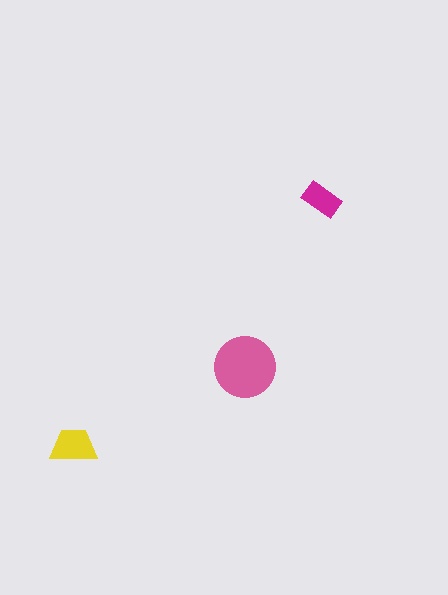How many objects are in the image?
There are 3 objects in the image.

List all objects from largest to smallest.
The pink circle, the yellow trapezoid, the magenta rectangle.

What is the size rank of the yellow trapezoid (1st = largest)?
2nd.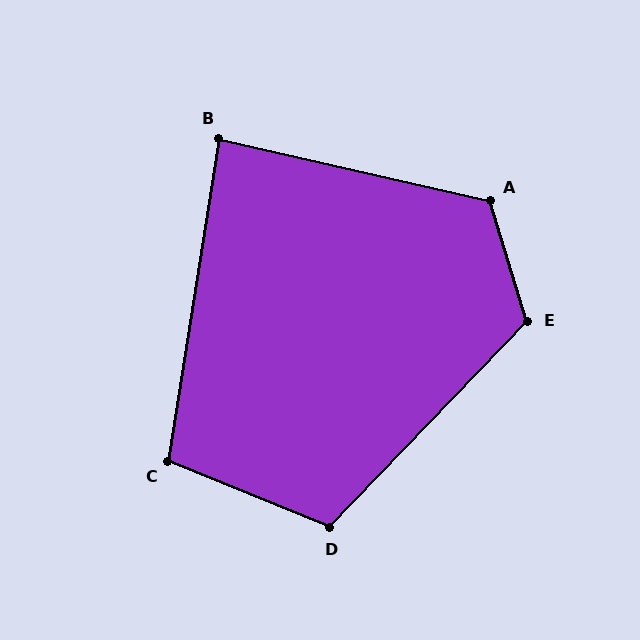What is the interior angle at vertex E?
Approximately 119 degrees (obtuse).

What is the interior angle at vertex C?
Approximately 103 degrees (obtuse).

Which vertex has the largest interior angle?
A, at approximately 120 degrees.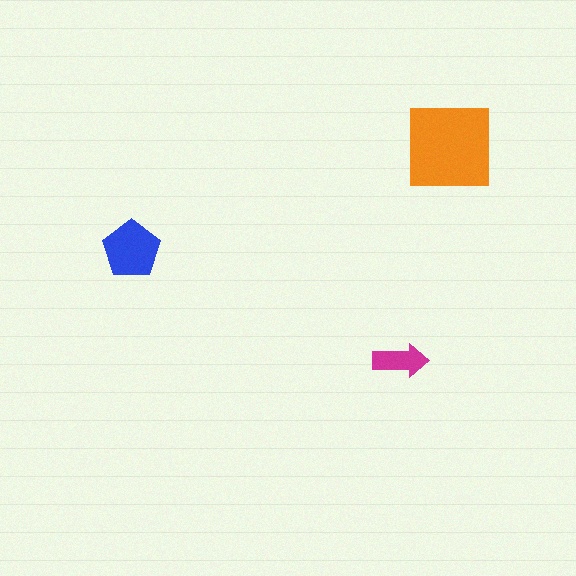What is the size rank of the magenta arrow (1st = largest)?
3rd.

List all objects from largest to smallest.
The orange square, the blue pentagon, the magenta arrow.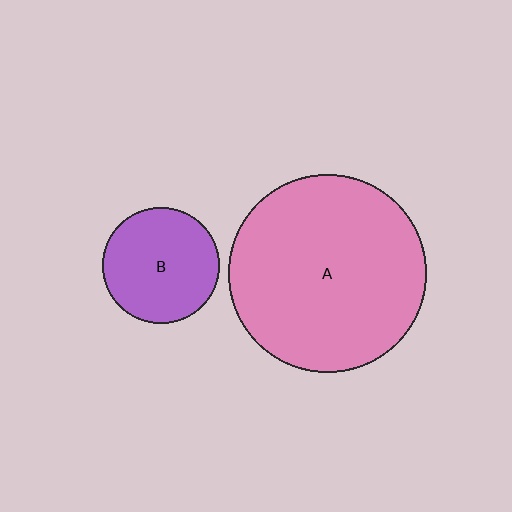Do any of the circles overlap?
No, none of the circles overlap.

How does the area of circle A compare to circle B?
Approximately 2.9 times.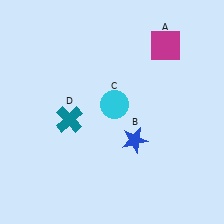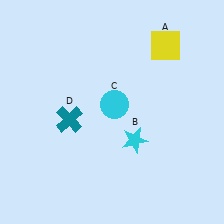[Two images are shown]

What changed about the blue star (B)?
In Image 1, B is blue. In Image 2, it changed to cyan.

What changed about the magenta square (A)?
In Image 1, A is magenta. In Image 2, it changed to yellow.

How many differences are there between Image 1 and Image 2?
There are 2 differences between the two images.